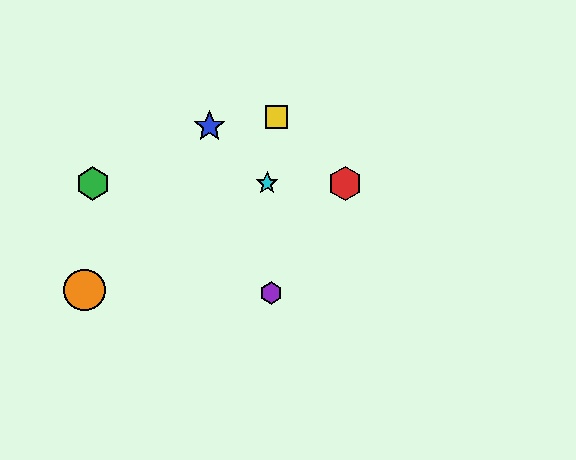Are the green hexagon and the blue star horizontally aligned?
No, the green hexagon is at y≈183 and the blue star is at y≈127.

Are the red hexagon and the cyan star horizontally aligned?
Yes, both are at y≈183.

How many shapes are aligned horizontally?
3 shapes (the red hexagon, the green hexagon, the cyan star) are aligned horizontally.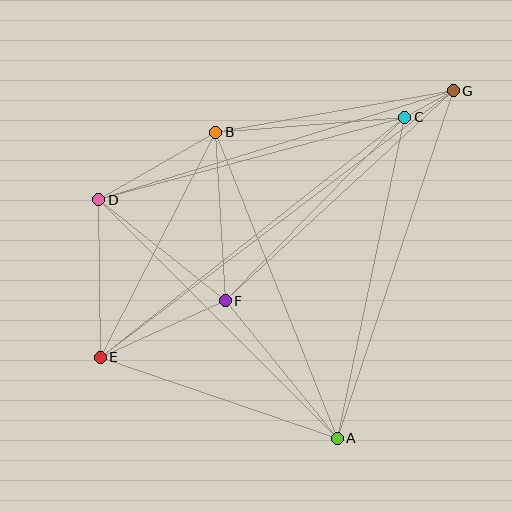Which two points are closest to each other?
Points C and G are closest to each other.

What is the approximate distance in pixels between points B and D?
The distance between B and D is approximately 135 pixels.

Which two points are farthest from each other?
Points E and G are farthest from each other.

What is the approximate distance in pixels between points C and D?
The distance between C and D is approximately 317 pixels.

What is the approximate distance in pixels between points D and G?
The distance between D and G is approximately 371 pixels.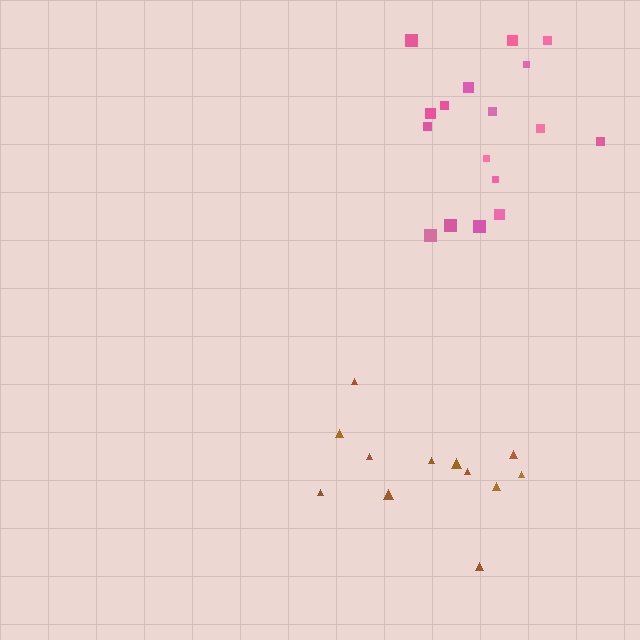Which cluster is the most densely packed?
Pink.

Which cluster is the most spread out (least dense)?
Brown.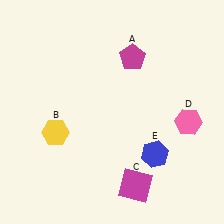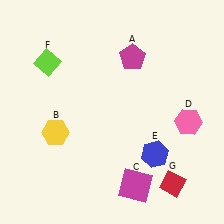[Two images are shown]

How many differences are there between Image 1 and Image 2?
There are 2 differences between the two images.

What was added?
A lime diamond (F), a red diamond (G) were added in Image 2.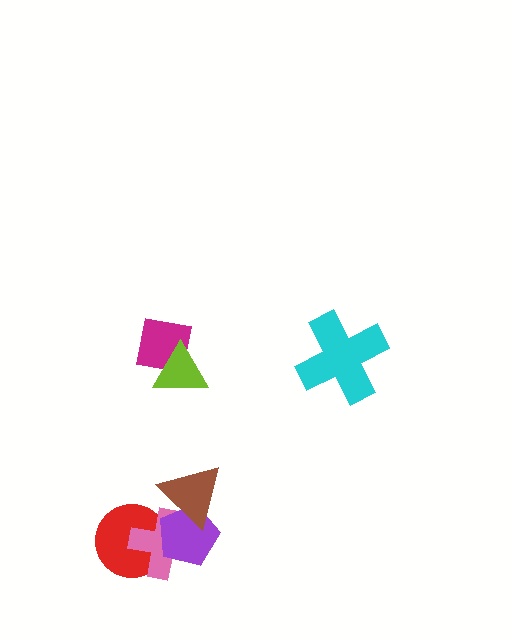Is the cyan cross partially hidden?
No, no other shape covers it.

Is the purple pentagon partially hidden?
Yes, it is partially covered by another shape.